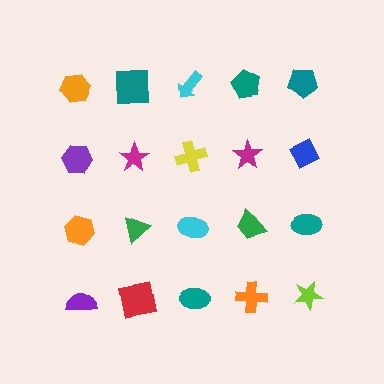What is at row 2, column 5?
A blue diamond.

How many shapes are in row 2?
5 shapes.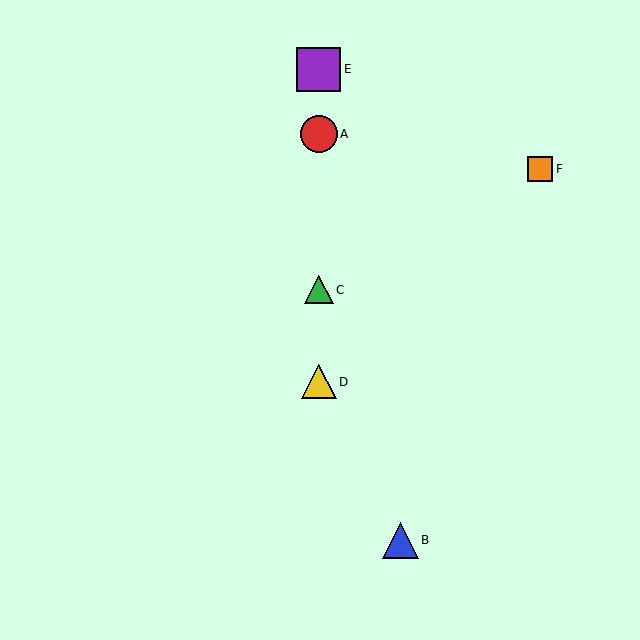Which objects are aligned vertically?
Objects A, C, D, E are aligned vertically.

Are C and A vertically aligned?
Yes, both are at x≈319.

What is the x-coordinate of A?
Object A is at x≈319.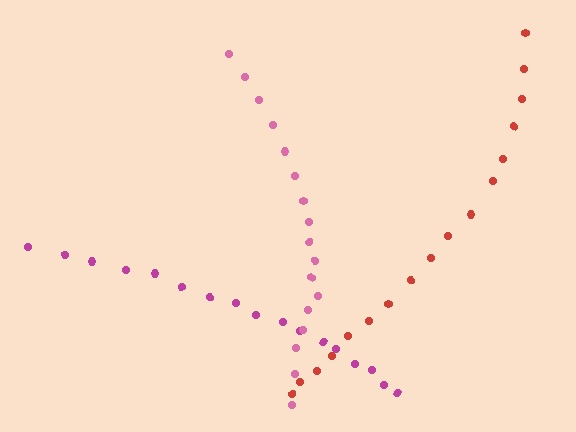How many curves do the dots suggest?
There are 3 distinct paths.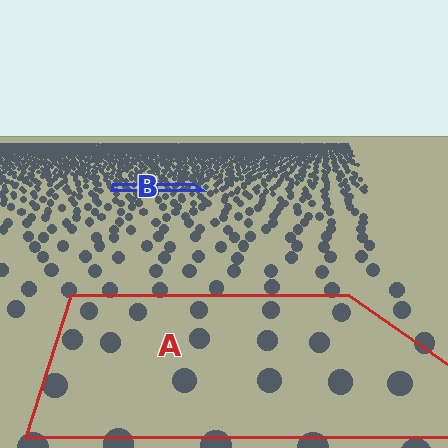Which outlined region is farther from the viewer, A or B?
Region B is farther from the viewer — the texture elements inside it appear smaller and more densely packed.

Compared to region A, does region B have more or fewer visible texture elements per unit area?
Region B has more texture elements per unit area — they are packed more densely because it is farther away.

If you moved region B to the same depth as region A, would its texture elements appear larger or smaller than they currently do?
They would appear larger. At a closer depth, the same texture elements are projected at a bigger on-screen size.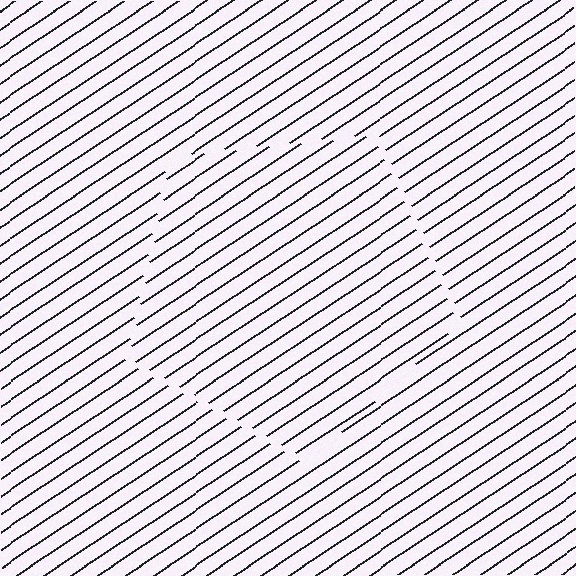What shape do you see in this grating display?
An illusory pentagon. The interior of the shape contains the same grating, shifted by half a period — the contour is defined by the phase discontinuity where line-ends from the inner and outer gratings abut.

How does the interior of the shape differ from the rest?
The interior of the shape contains the same grating, shifted by half a period — the contour is defined by the phase discontinuity where line-ends from the inner and outer gratings abut.